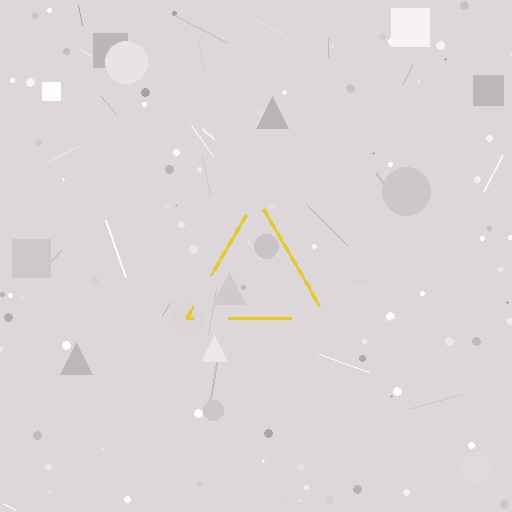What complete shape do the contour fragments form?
The contour fragments form a triangle.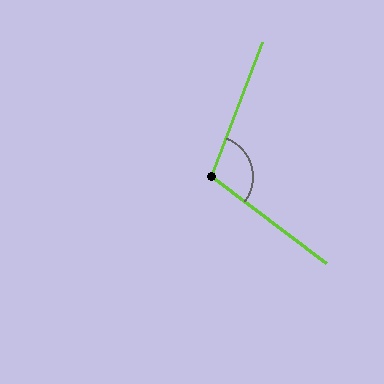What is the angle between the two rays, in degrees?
Approximately 106 degrees.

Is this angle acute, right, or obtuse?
It is obtuse.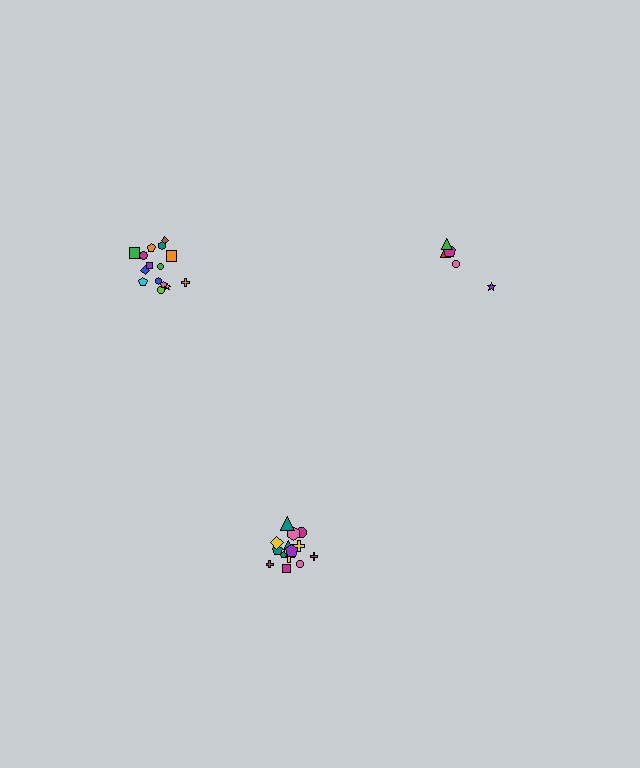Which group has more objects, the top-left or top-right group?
The top-left group.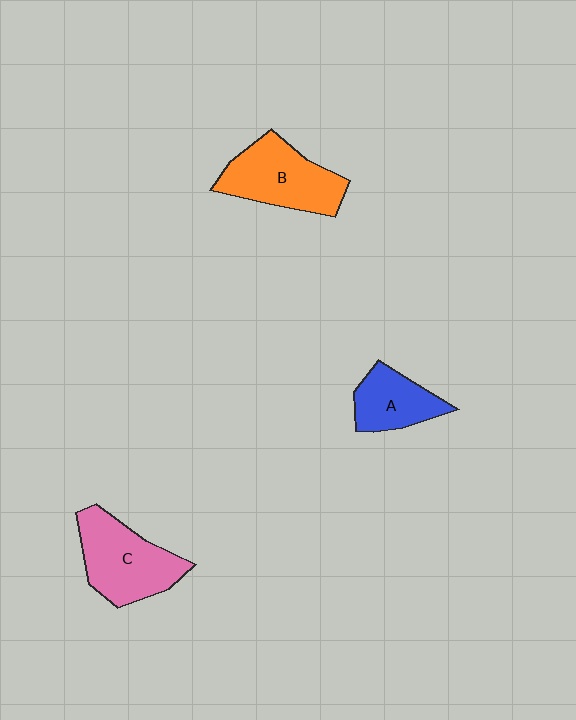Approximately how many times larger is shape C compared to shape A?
Approximately 1.5 times.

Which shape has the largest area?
Shape C (pink).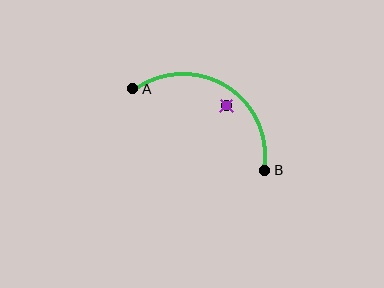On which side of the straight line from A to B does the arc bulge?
The arc bulges above the straight line connecting A and B.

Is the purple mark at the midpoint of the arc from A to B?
No — the purple mark does not lie on the arc at all. It sits slightly inside the curve.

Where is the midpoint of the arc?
The arc midpoint is the point on the curve farthest from the straight line joining A and B. It sits above that line.